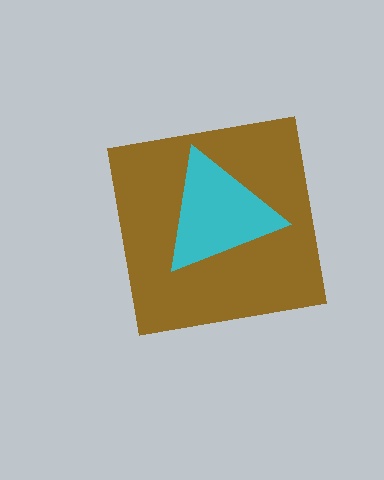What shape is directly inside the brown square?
The cyan triangle.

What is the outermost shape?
The brown square.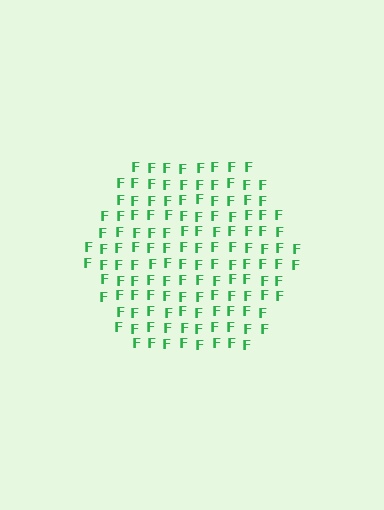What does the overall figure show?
The overall figure shows a hexagon.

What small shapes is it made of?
It is made of small letter F's.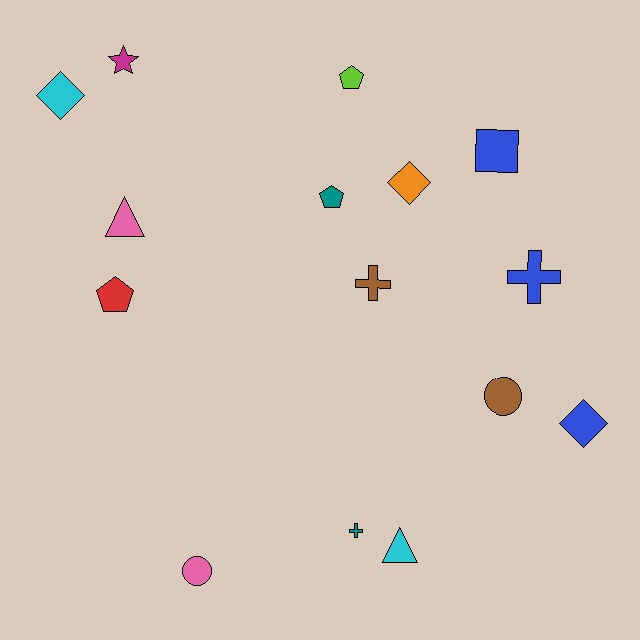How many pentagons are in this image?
There are 3 pentagons.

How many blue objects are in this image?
There are 3 blue objects.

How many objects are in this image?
There are 15 objects.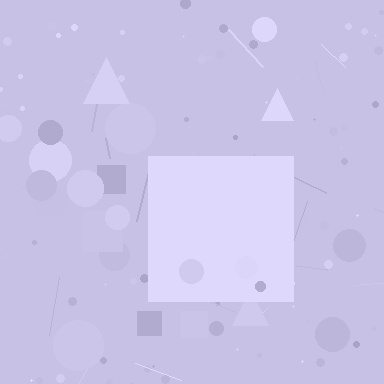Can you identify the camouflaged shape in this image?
The camouflaged shape is a square.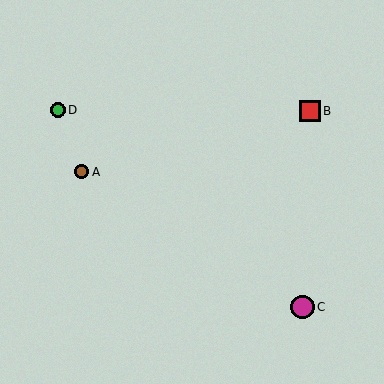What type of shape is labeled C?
Shape C is a magenta circle.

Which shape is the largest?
The magenta circle (labeled C) is the largest.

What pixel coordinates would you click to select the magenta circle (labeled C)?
Click at (302, 307) to select the magenta circle C.